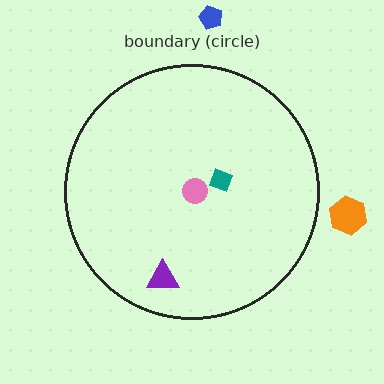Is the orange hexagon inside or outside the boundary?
Outside.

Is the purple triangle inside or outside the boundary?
Inside.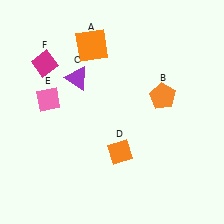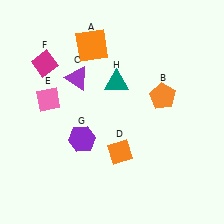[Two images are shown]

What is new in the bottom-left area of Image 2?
A purple hexagon (G) was added in the bottom-left area of Image 2.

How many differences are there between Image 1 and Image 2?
There are 2 differences between the two images.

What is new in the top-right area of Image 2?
A teal triangle (H) was added in the top-right area of Image 2.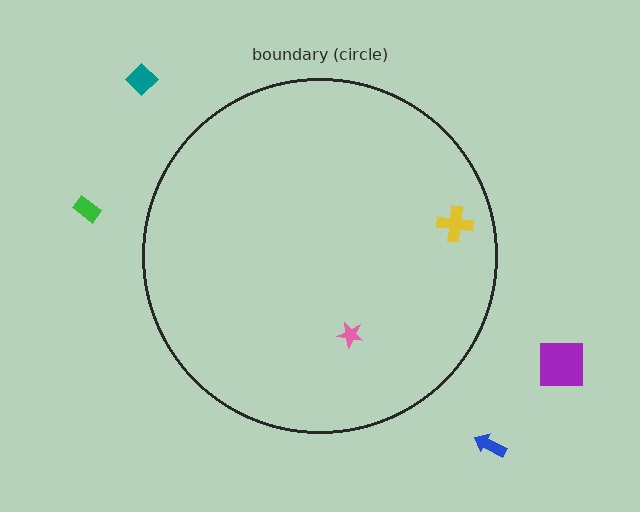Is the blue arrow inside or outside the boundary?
Outside.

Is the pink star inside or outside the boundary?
Inside.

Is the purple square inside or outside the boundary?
Outside.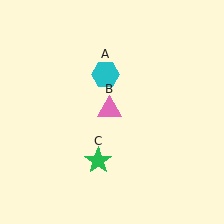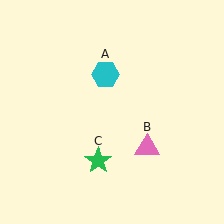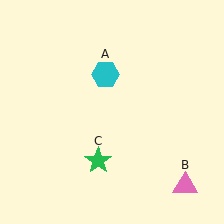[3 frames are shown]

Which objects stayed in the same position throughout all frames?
Cyan hexagon (object A) and green star (object C) remained stationary.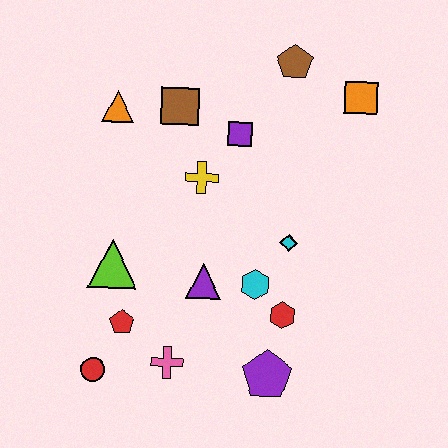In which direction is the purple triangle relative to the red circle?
The purple triangle is to the right of the red circle.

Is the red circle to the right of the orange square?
No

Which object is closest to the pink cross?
The red pentagon is closest to the pink cross.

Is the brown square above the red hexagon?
Yes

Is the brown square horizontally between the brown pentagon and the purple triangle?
No